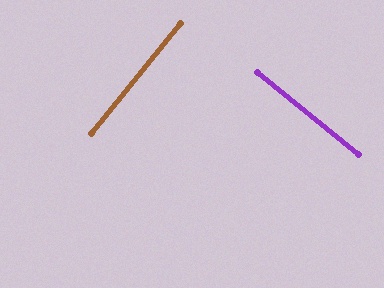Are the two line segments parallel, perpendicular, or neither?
Perpendicular — they meet at approximately 90°.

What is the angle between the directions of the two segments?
Approximately 90 degrees.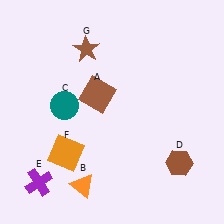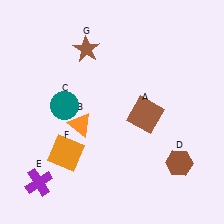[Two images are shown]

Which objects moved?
The objects that moved are: the brown square (A), the orange triangle (B).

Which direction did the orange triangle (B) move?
The orange triangle (B) moved up.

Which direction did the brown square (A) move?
The brown square (A) moved right.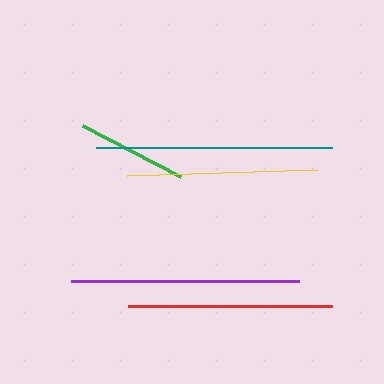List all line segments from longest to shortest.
From longest to shortest: teal, purple, red, yellow, green.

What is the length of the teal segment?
The teal segment is approximately 236 pixels long.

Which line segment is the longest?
The teal line is the longest at approximately 236 pixels.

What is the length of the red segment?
The red segment is approximately 204 pixels long.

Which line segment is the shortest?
The green line is the shortest at approximately 111 pixels.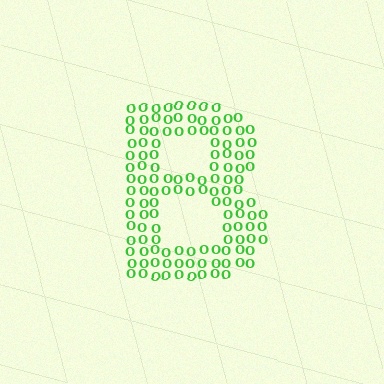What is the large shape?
The large shape is the letter B.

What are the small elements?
The small elements are letter O's.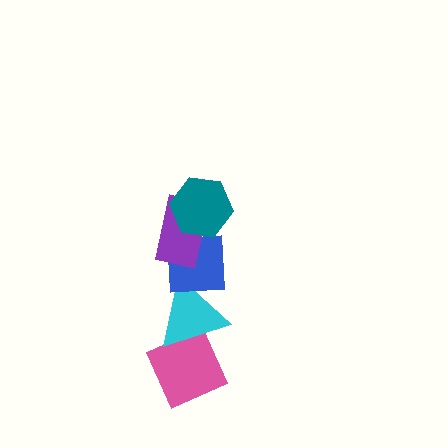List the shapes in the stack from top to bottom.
From top to bottom: the teal hexagon, the purple rectangle, the blue square, the cyan triangle, the pink diamond.